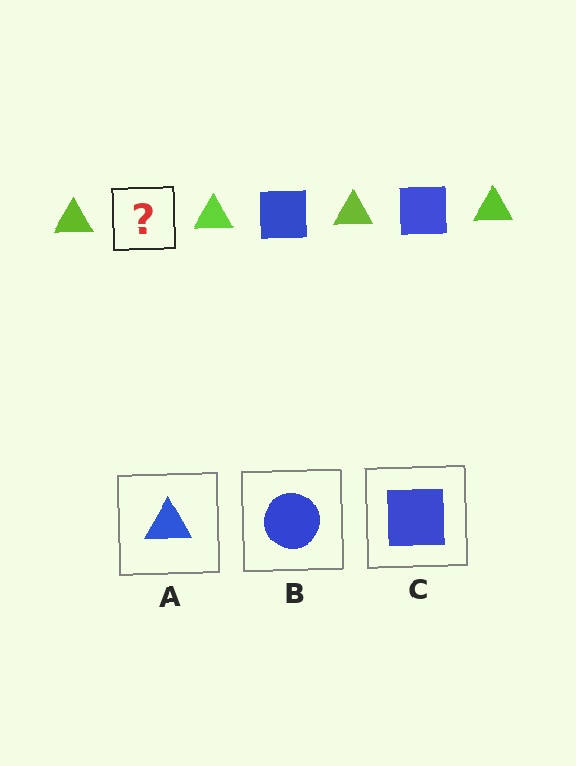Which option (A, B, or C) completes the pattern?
C.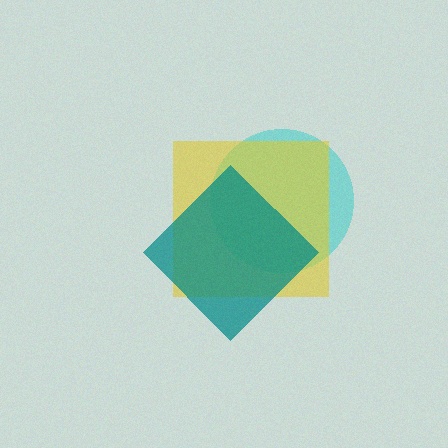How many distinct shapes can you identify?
There are 3 distinct shapes: a cyan circle, a yellow square, a teal diamond.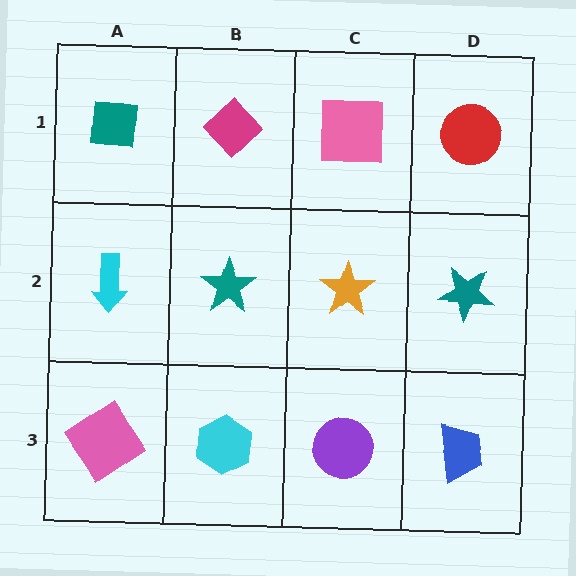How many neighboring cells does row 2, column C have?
4.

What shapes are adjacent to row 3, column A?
A cyan arrow (row 2, column A), a cyan hexagon (row 3, column B).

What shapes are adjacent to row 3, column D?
A teal star (row 2, column D), a purple circle (row 3, column C).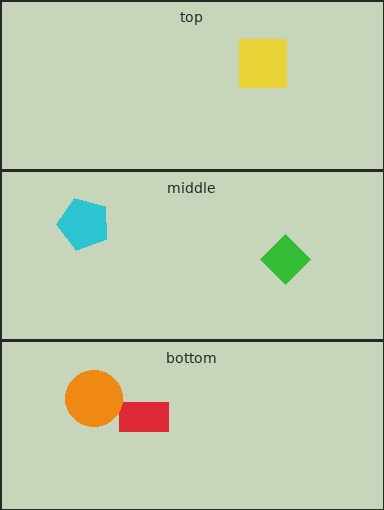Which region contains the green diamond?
The middle region.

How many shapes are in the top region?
1.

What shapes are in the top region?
The yellow square.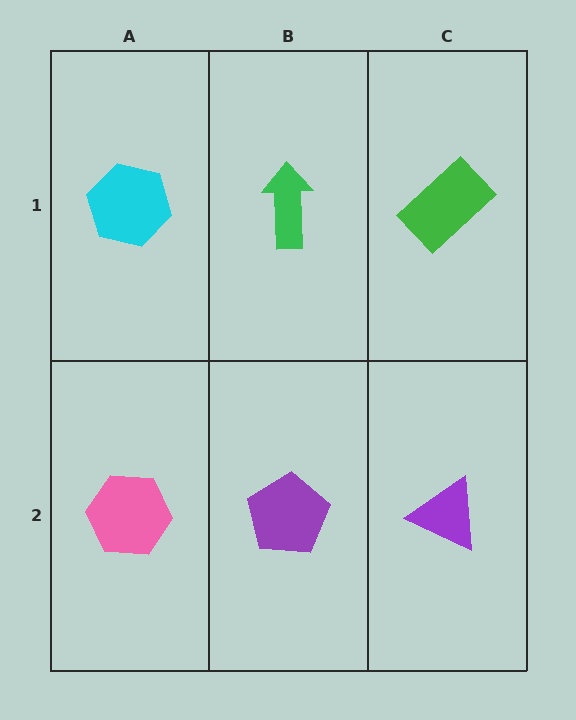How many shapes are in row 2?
3 shapes.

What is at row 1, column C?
A green rectangle.